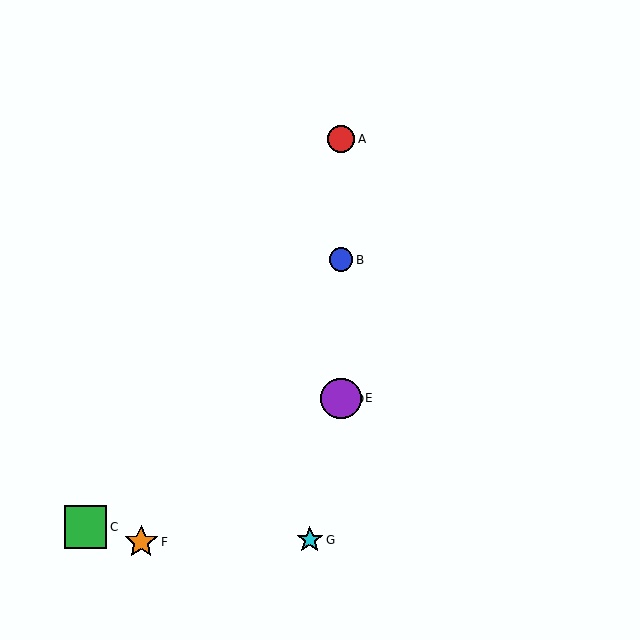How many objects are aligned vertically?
4 objects (A, B, D, E) are aligned vertically.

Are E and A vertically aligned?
Yes, both are at x≈341.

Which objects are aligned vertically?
Objects A, B, D, E are aligned vertically.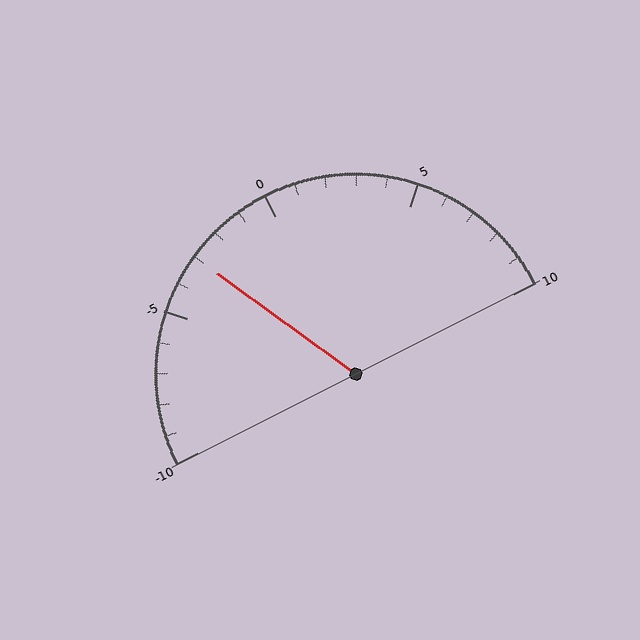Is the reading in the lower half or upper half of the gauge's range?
The reading is in the lower half of the range (-10 to 10).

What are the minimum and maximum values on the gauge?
The gauge ranges from -10 to 10.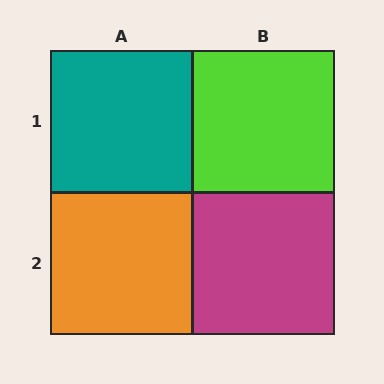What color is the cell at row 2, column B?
Magenta.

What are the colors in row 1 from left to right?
Teal, lime.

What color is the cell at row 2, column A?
Orange.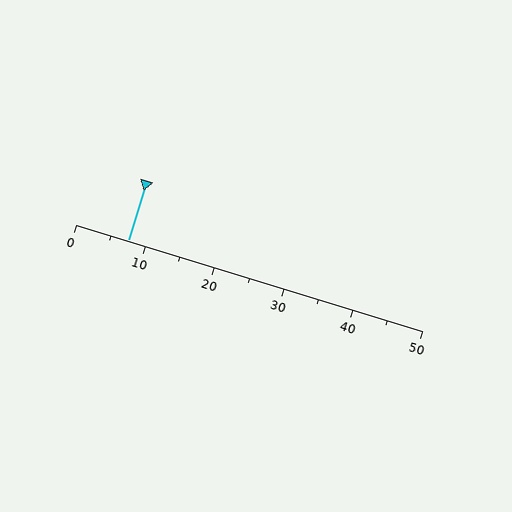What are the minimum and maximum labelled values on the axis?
The axis runs from 0 to 50.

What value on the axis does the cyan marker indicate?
The marker indicates approximately 7.5.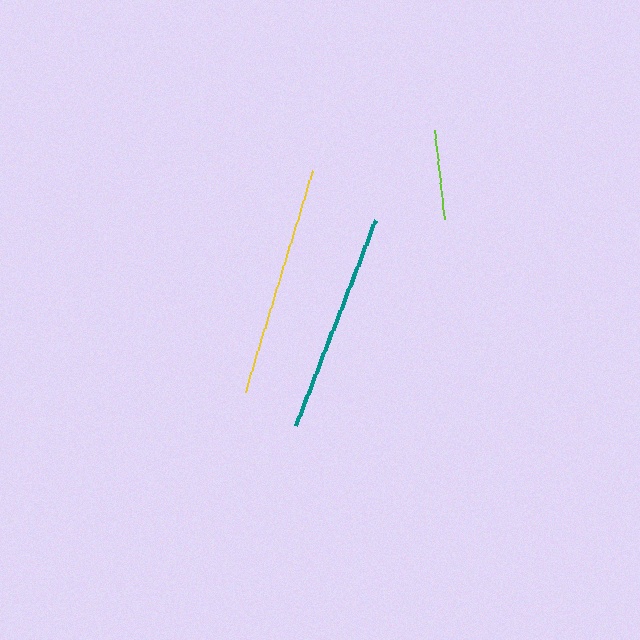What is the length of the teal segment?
The teal segment is approximately 221 pixels long.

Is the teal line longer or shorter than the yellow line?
The yellow line is longer than the teal line.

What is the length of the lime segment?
The lime segment is approximately 89 pixels long.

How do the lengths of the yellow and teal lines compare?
The yellow and teal lines are approximately the same length.